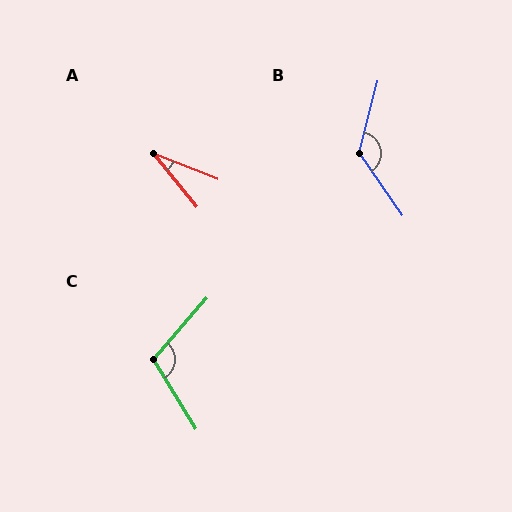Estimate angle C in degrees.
Approximately 107 degrees.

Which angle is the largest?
B, at approximately 131 degrees.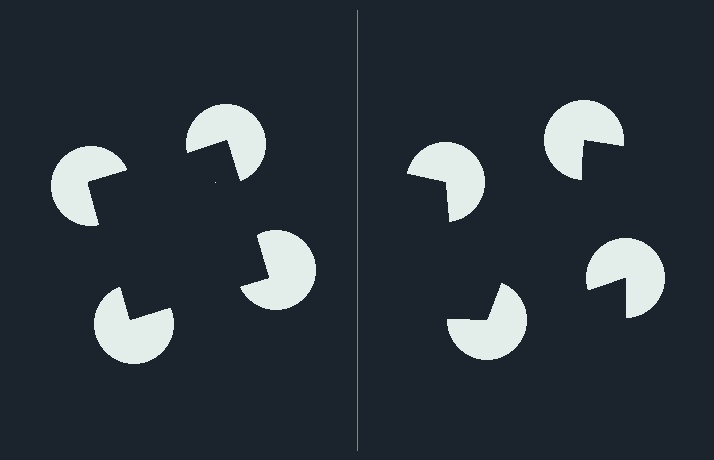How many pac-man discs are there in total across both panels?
8 — 4 on each side.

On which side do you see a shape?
An illusory square appears on the left side. On the right side the wedge cuts are rotated, so no coherent shape forms.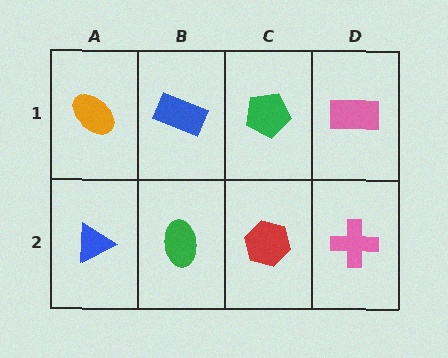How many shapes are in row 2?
4 shapes.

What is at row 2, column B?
A green ellipse.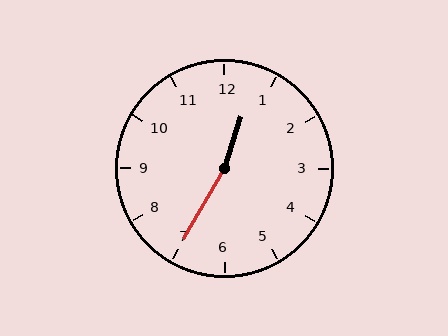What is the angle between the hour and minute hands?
Approximately 168 degrees.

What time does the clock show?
12:35.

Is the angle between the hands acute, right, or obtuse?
It is obtuse.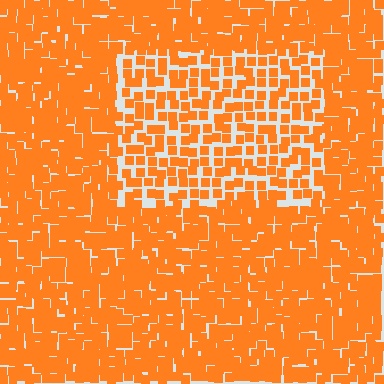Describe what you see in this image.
The image contains small orange elements arranged at two different densities. A rectangle-shaped region is visible where the elements are less densely packed than the surrounding area.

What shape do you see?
I see a rectangle.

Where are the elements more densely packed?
The elements are more densely packed outside the rectangle boundary.